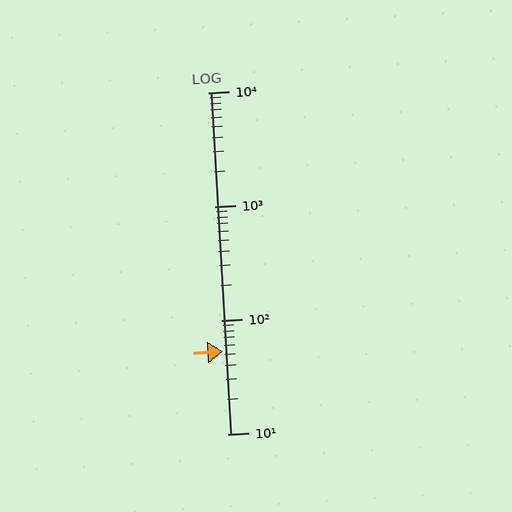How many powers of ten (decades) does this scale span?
The scale spans 3 decades, from 10 to 10000.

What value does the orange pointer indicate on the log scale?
The pointer indicates approximately 53.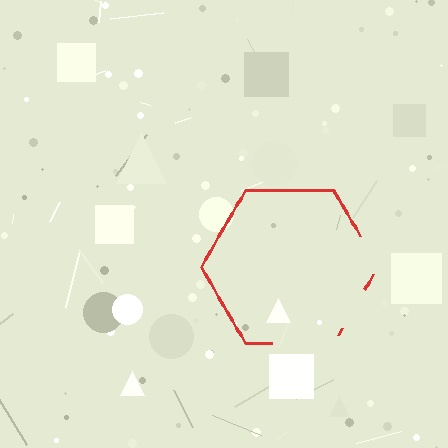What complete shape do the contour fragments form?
The contour fragments form a hexagon.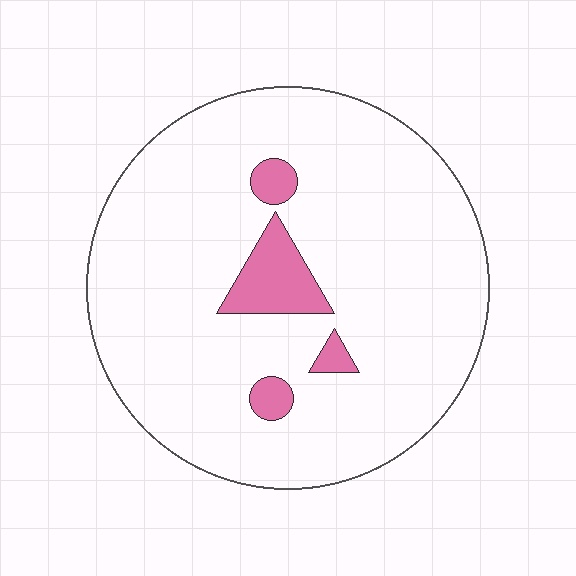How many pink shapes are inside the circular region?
4.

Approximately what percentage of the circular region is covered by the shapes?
Approximately 10%.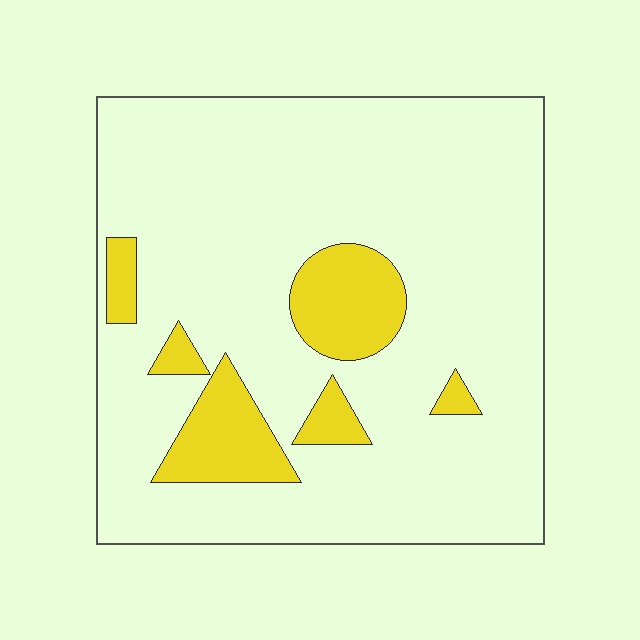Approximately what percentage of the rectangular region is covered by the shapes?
Approximately 15%.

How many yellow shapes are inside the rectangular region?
6.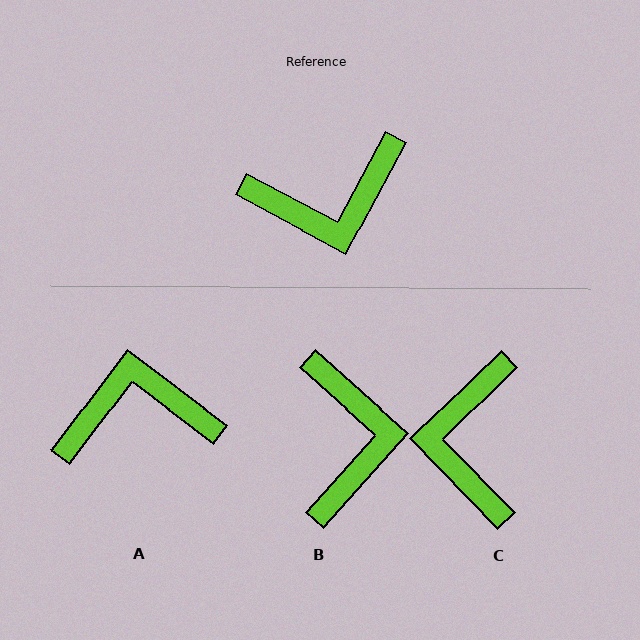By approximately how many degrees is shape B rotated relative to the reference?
Approximately 76 degrees counter-clockwise.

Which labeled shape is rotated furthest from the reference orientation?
A, about 171 degrees away.